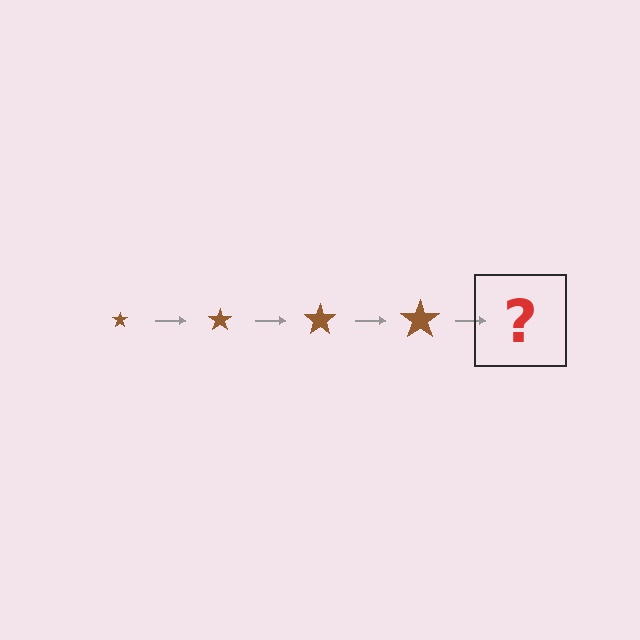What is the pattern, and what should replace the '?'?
The pattern is that the star gets progressively larger each step. The '?' should be a brown star, larger than the previous one.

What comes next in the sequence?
The next element should be a brown star, larger than the previous one.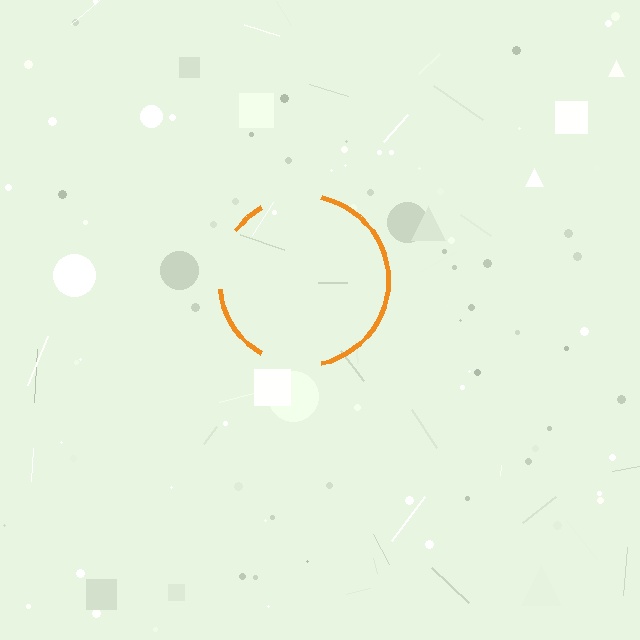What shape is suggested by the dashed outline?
The dashed outline suggests a circle.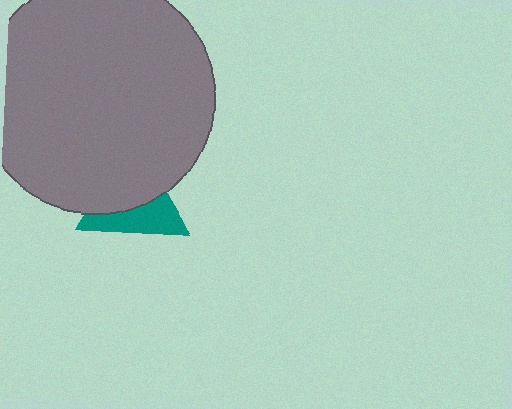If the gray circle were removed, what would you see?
You would see the complete teal triangle.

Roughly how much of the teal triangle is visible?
A small part of it is visible (roughly 44%).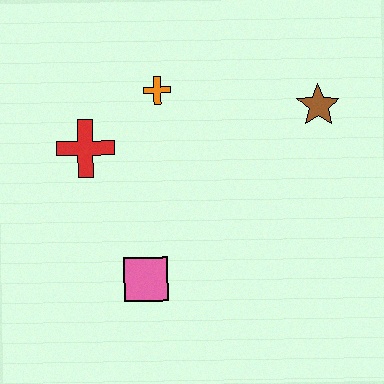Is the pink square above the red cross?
No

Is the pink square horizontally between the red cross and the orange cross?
Yes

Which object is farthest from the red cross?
The brown star is farthest from the red cross.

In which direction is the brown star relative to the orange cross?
The brown star is to the right of the orange cross.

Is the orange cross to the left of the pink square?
No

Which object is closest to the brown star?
The orange cross is closest to the brown star.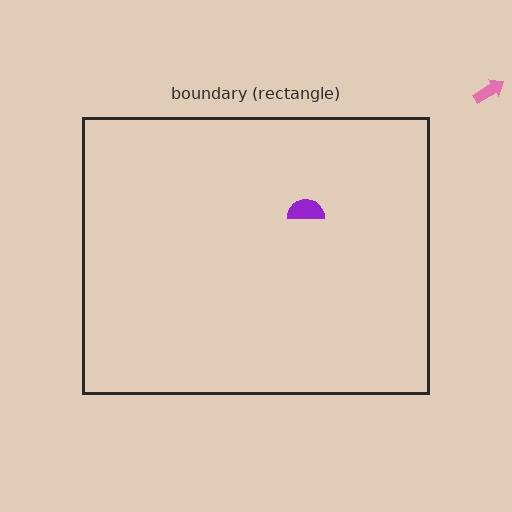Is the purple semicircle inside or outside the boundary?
Inside.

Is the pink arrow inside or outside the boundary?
Outside.